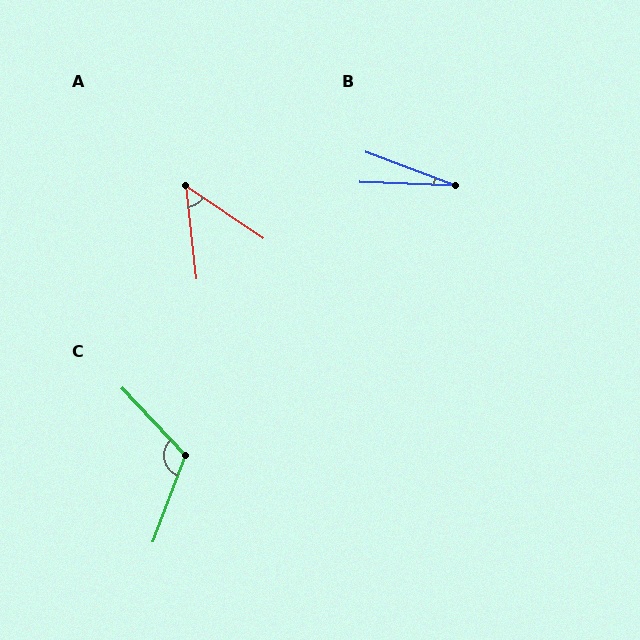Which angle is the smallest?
B, at approximately 18 degrees.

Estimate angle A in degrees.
Approximately 50 degrees.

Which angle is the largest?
C, at approximately 116 degrees.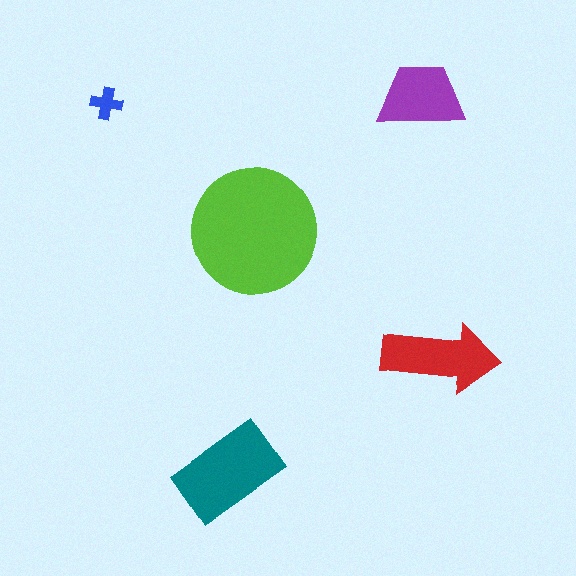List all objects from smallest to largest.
The blue cross, the purple trapezoid, the red arrow, the teal rectangle, the lime circle.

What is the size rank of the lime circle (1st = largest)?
1st.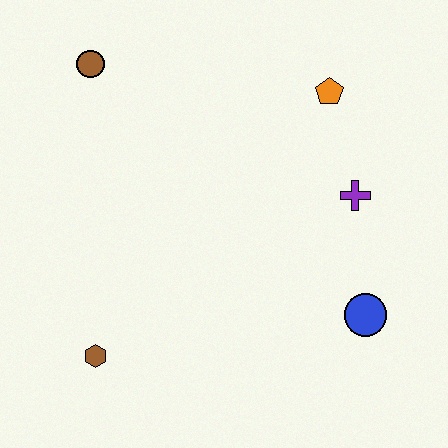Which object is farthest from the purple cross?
The brown hexagon is farthest from the purple cross.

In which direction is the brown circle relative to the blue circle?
The brown circle is to the left of the blue circle.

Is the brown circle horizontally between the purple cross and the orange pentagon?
No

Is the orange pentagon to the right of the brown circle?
Yes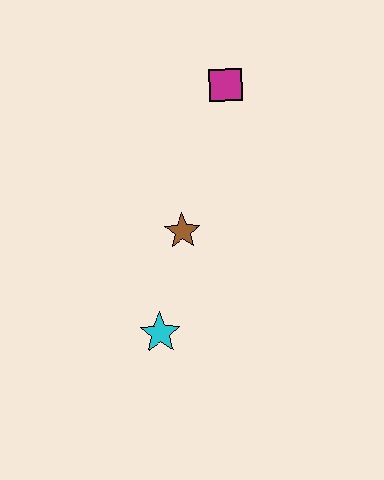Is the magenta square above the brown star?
Yes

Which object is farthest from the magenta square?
The cyan star is farthest from the magenta square.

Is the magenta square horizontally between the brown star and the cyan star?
No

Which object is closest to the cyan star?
The brown star is closest to the cyan star.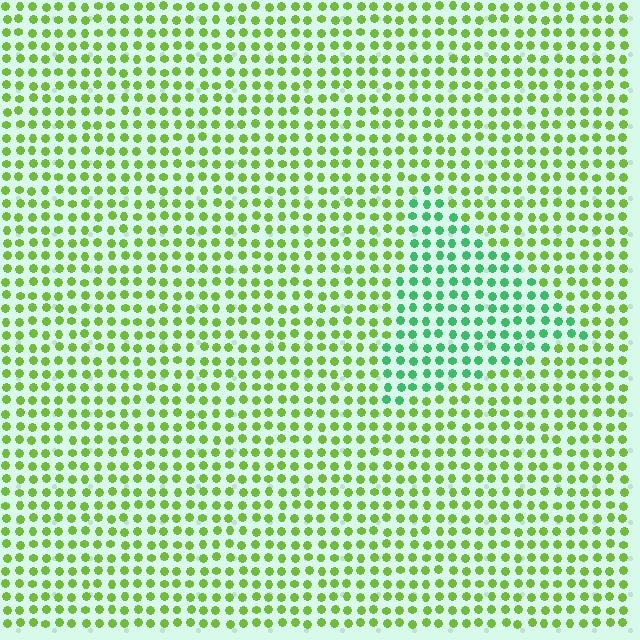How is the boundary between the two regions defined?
The boundary is defined purely by a slight shift in hue (about 46 degrees). Spacing, size, and orientation are identical on both sides.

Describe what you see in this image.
The image is filled with small lime elements in a uniform arrangement. A triangle-shaped region is visible where the elements are tinted to a slightly different hue, forming a subtle color boundary.